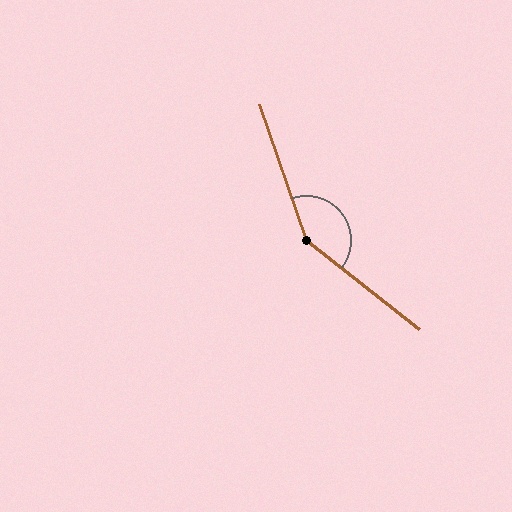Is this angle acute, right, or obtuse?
It is obtuse.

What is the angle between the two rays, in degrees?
Approximately 147 degrees.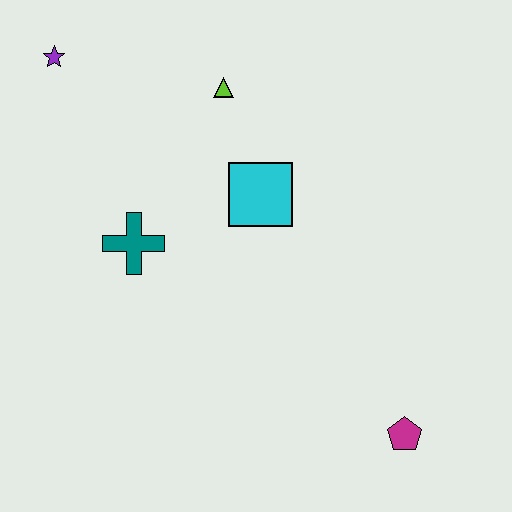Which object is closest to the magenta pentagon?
The cyan square is closest to the magenta pentagon.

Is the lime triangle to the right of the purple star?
Yes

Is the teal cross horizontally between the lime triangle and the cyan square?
No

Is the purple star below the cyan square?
No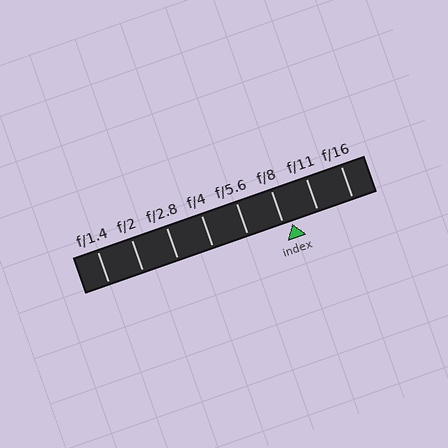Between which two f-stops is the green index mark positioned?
The index mark is between f/8 and f/11.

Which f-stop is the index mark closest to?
The index mark is closest to f/8.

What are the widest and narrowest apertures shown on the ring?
The widest aperture shown is f/1.4 and the narrowest is f/16.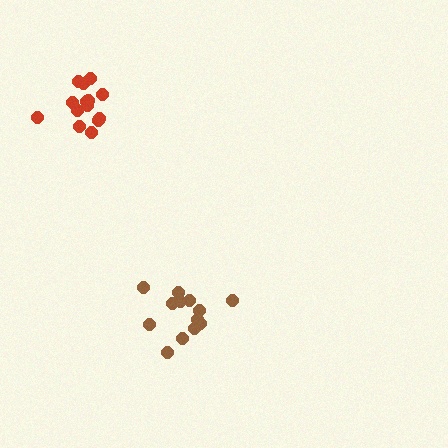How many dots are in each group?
Group 1: 13 dots, Group 2: 14 dots (27 total).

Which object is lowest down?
The brown cluster is bottommost.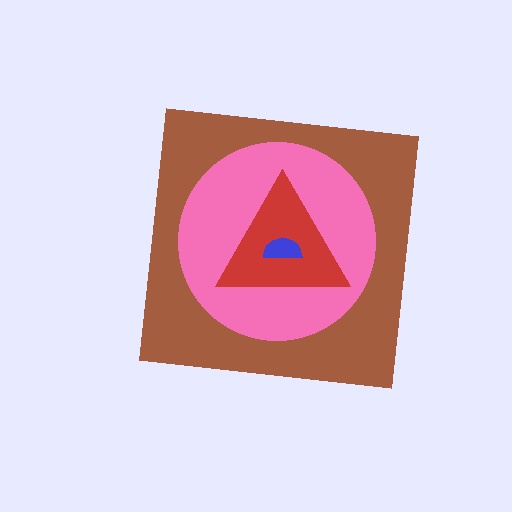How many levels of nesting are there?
4.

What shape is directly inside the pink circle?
The red triangle.